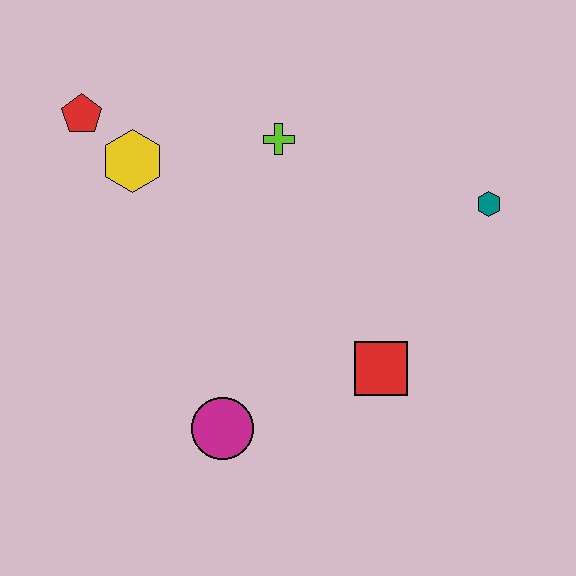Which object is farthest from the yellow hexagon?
The teal hexagon is farthest from the yellow hexagon.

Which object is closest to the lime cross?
The yellow hexagon is closest to the lime cross.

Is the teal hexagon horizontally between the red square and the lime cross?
No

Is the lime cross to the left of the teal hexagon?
Yes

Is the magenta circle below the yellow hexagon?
Yes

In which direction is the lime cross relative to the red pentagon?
The lime cross is to the right of the red pentagon.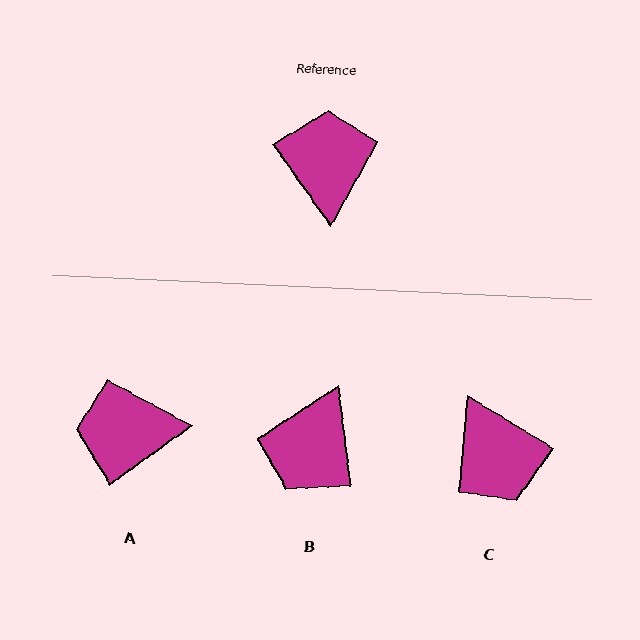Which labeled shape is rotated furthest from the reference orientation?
C, about 157 degrees away.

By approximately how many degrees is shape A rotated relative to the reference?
Approximately 90 degrees counter-clockwise.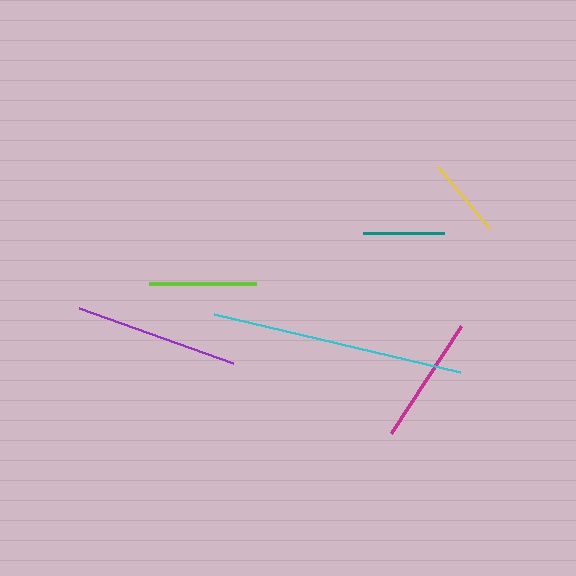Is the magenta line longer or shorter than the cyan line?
The cyan line is longer than the magenta line.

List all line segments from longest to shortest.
From longest to shortest: cyan, purple, magenta, lime, yellow, teal.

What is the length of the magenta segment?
The magenta segment is approximately 128 pixels long.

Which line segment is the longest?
The cyan line is the longest at approximately 253 pixels.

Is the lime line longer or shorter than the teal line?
The lime line is longer than the teal line.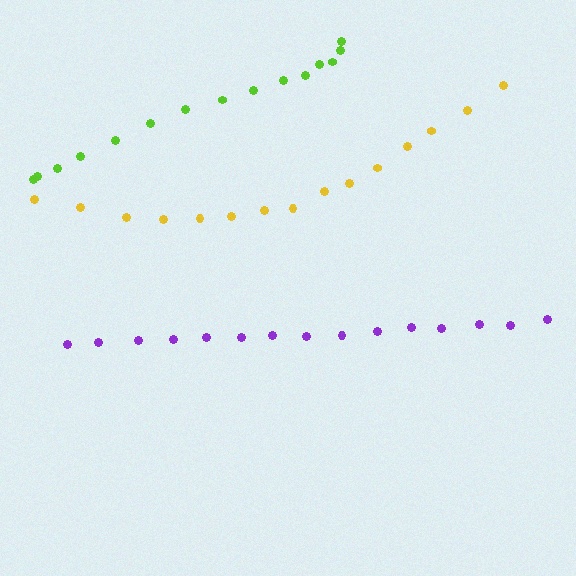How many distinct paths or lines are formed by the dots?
There are 3 distinct paths.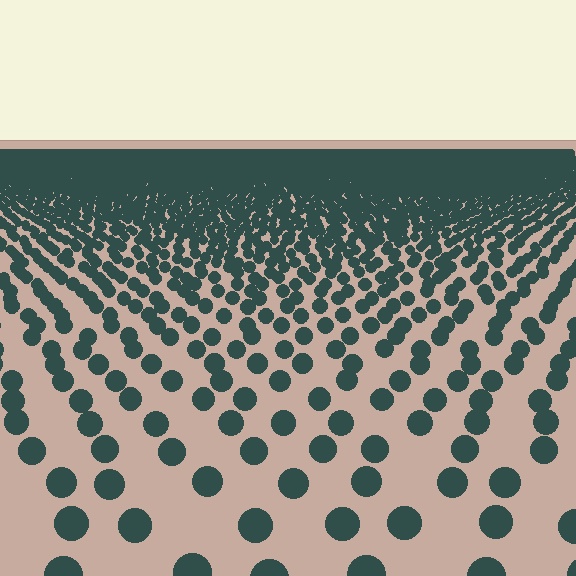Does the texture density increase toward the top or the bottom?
Density increases toward the top.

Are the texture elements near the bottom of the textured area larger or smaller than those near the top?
Larger. Near the bottom, elements are closer to the viewer and appear at a bigger on-screen size.